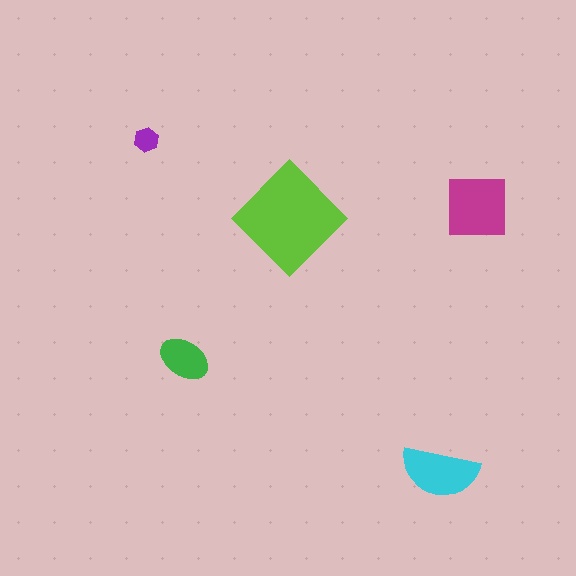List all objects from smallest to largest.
The purple hexagon, the green ellipse, the cyan semicircle, the magenta square, the lime diamond.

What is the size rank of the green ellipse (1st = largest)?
4th.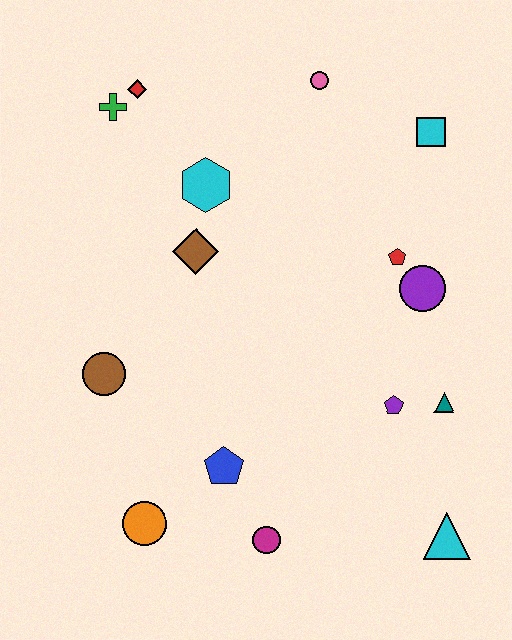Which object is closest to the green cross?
The red diamond is closest to the green cross.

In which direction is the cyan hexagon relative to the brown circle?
The cyan hexagon is above the brown circle.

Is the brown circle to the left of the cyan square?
Yes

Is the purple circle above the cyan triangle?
Yes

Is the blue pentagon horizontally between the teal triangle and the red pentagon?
No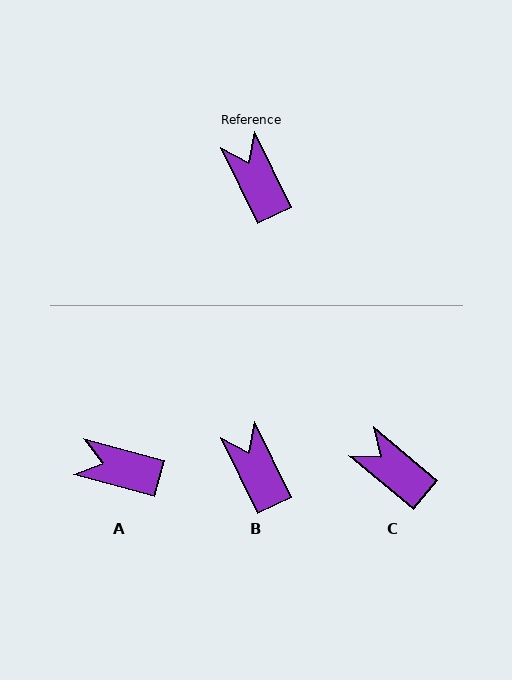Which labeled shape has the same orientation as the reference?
B.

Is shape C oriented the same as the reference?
No, it is off by about 24 degrees.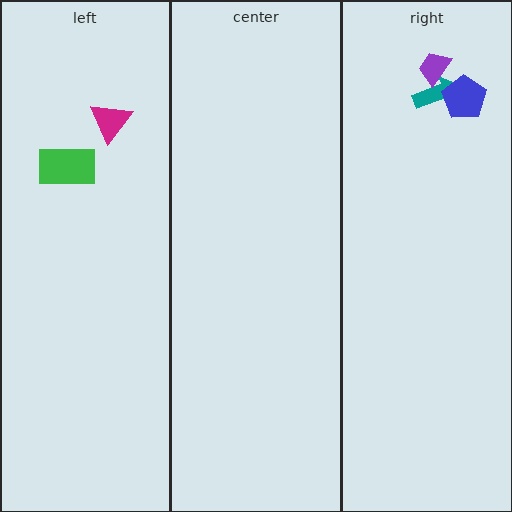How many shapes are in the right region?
3.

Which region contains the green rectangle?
The left region.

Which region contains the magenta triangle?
The left region.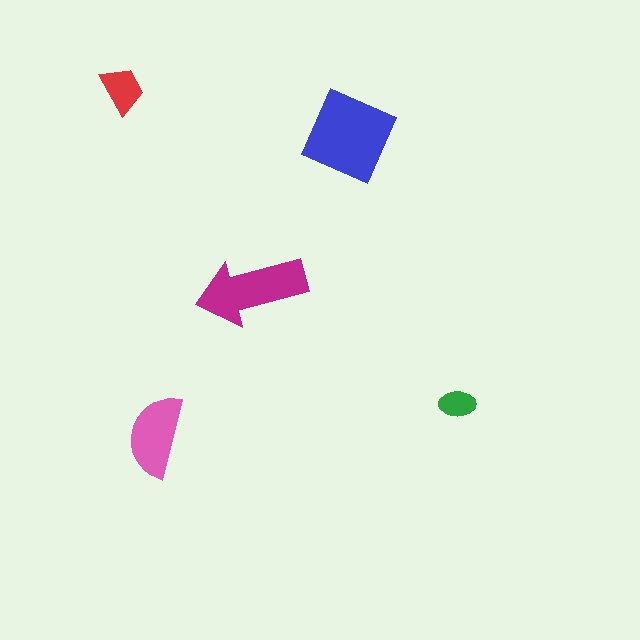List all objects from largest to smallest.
The blue diamond, the magenta arrow, the pink semicircle, the red trapezoid, the green ellipse.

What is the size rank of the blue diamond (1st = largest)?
1st.